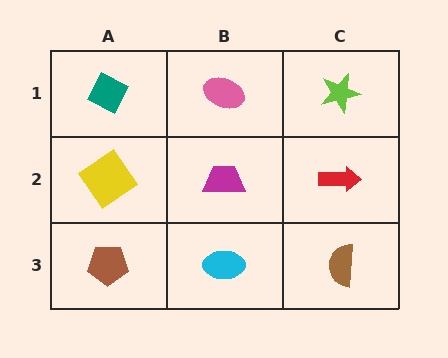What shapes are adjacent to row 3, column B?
A magenta trapezoid (row 2, column B), a brown pentagon (row 3, column A), a brown semicircle (row 3, column C).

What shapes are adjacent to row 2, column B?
A pink ellipse (row 1, column B), a cyan ellipse (row 3, column B), a yellow diamond (row 2, column A), a red arrow (row 2, column C).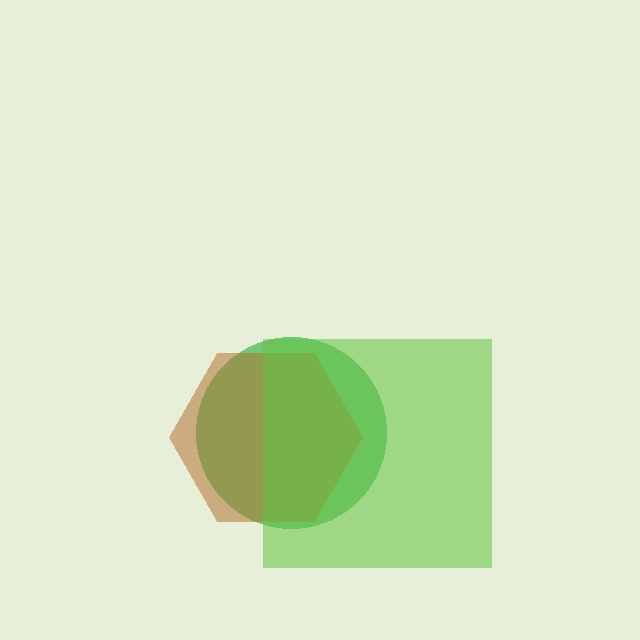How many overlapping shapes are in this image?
There are 3 overlapping shapes in the image.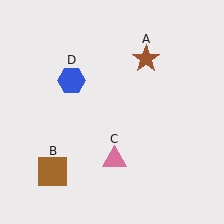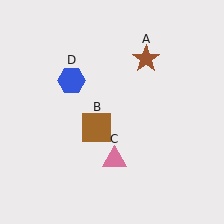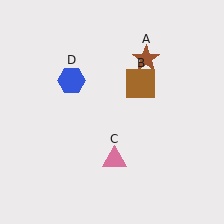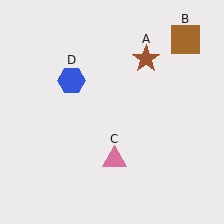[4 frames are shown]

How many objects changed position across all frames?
1 object changed position: brown square (object B).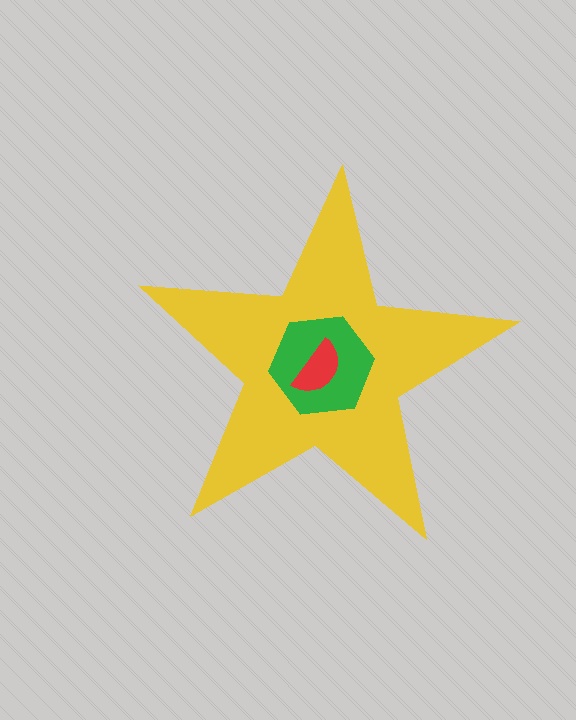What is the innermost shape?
The red semicircle.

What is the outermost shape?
The yellow star.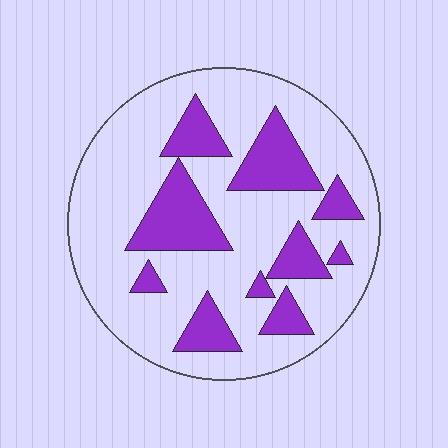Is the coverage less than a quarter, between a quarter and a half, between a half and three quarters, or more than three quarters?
Between a quarter and a half.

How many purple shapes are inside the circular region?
10.